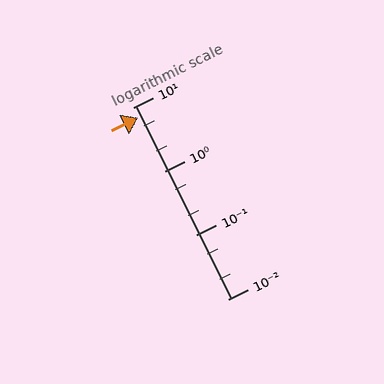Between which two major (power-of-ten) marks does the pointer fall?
The pointer is between 1 and 10.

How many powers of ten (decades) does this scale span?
The scale spans 3 decades, from 0.01 to 10.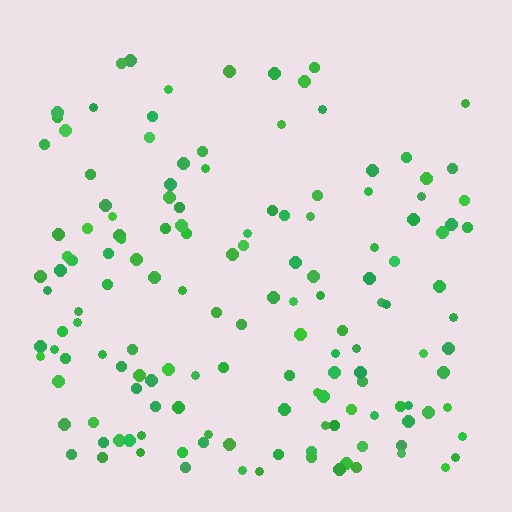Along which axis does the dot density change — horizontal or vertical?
Vertical.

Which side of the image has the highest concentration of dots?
The bottom.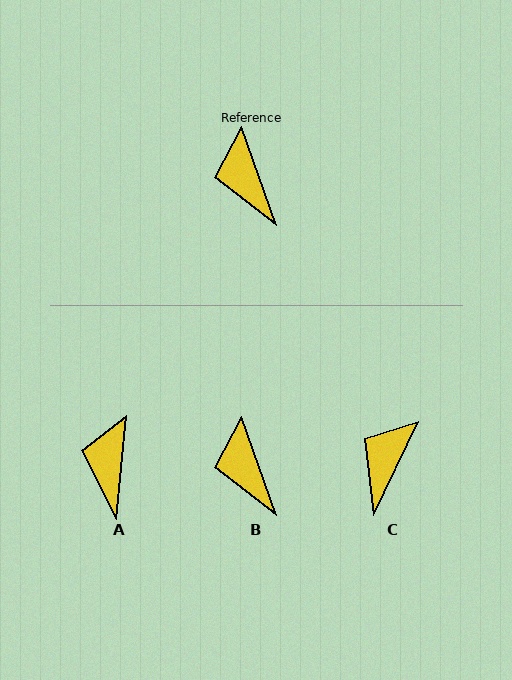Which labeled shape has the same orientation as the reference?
B.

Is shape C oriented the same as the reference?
No, it is off by about 45 degrees.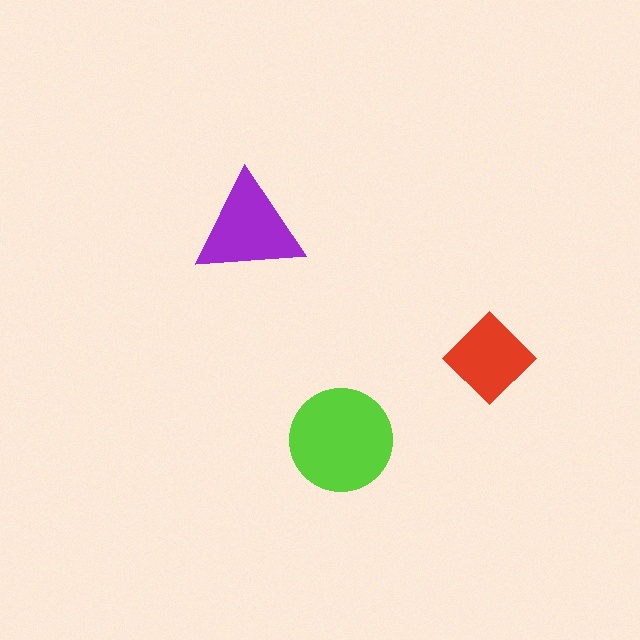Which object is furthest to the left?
The purple triangle is leftmost.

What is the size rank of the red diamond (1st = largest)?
3rd.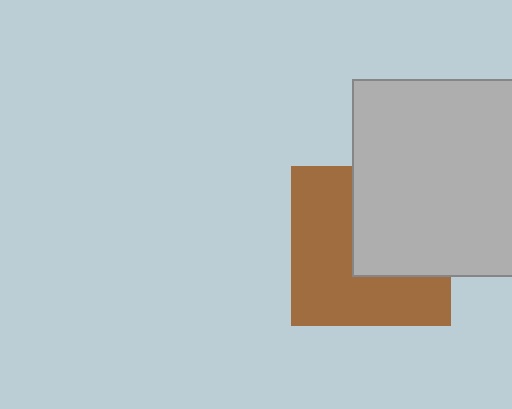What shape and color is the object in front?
The object in front is a light gray square.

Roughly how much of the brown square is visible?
About half of it is visible (roughly 56%).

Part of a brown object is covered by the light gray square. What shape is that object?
It is a square.